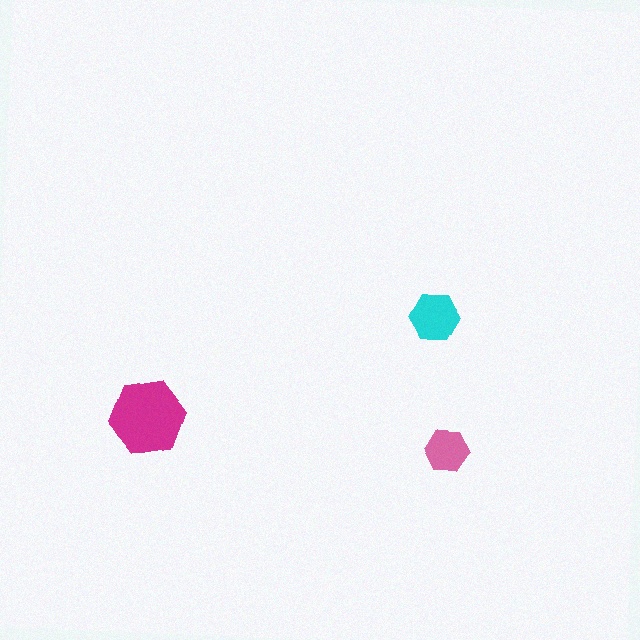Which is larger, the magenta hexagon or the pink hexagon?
The magenta one.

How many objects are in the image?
There are 3 objects in the image.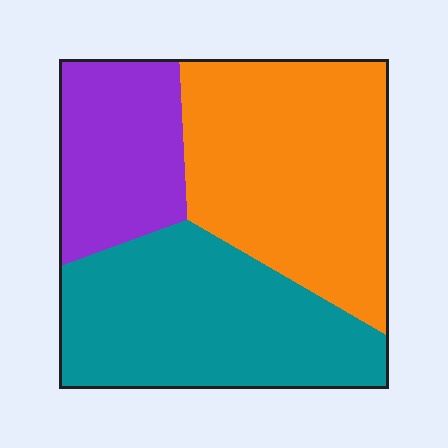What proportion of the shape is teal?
Teal takes up about three eighths (3/8) of the shape.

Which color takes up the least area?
Purple, at roughly 20%.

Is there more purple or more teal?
Teal.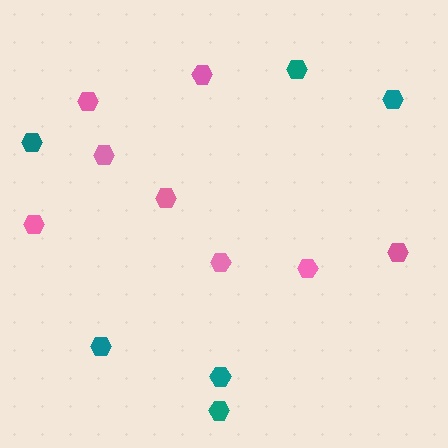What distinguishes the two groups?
There are 2 groups: one group of teal hexagons (6) and one group of pink hexagons (8).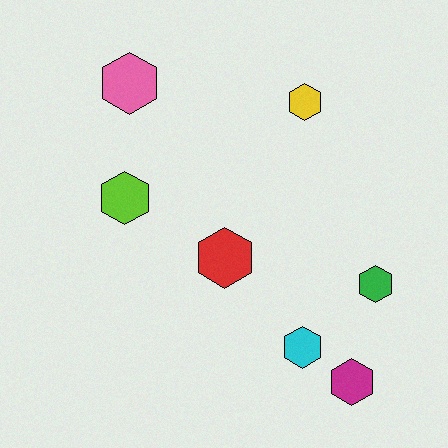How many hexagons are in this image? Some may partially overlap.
There are 7 hexagons.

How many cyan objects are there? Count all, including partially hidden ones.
There is 1 cyan object.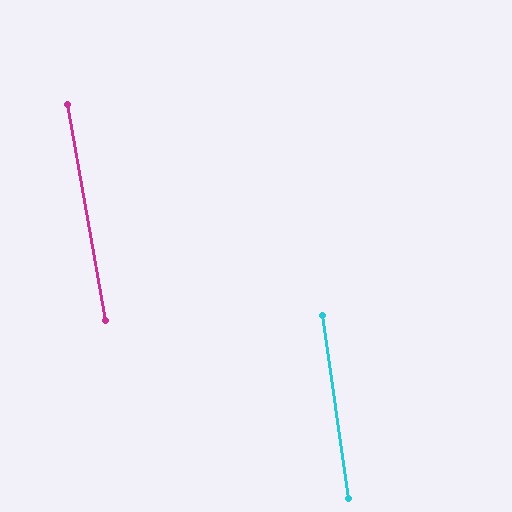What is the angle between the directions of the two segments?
Approximately 2 degrees.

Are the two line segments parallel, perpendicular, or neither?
Parallel — their directions differ by only 1.7°.